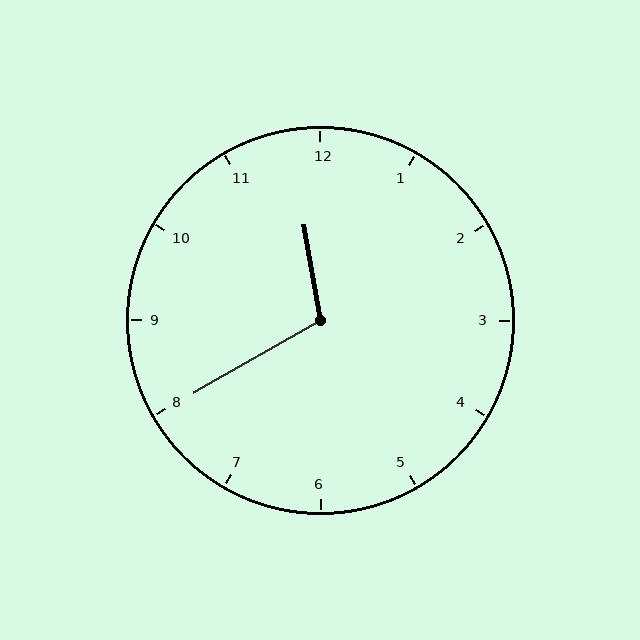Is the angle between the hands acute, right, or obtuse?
It is obtuse.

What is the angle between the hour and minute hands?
Approximately 110 degrees.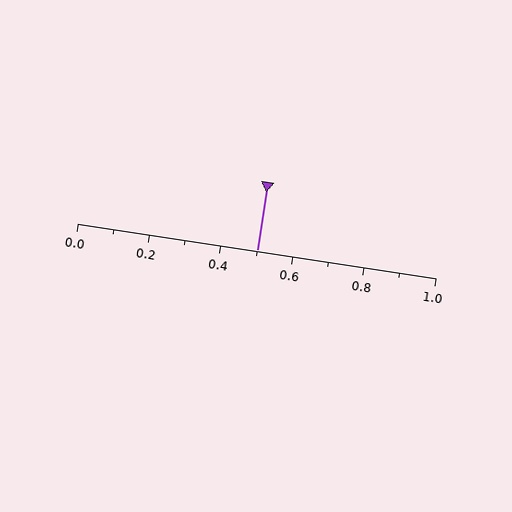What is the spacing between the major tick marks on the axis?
The major ticks are spaced 0.2 apart.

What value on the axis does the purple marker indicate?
The marker indicates approximately 0.5.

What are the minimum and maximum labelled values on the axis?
The axis runs from 0.0 to 1.0.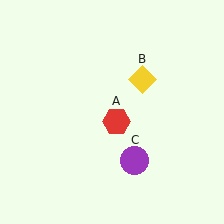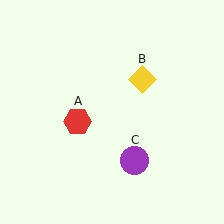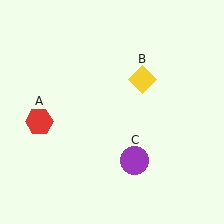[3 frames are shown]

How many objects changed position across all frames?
1 object changed position: red hexagon (object A).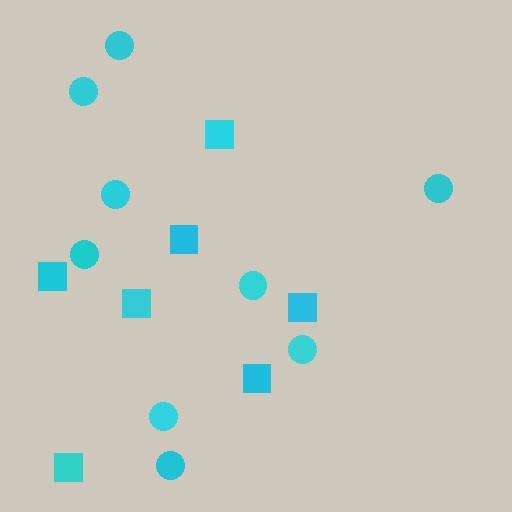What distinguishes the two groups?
There are 2 groups: one group of squares (7) and one group of circles (9).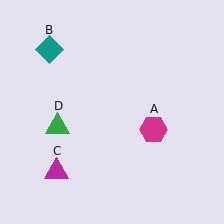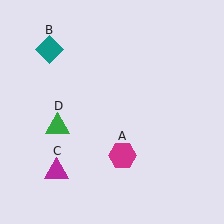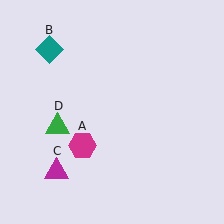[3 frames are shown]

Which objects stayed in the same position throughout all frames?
Teal diamond (object B) and magenta triangle (object C) and green triangle (object D) remained stationary.